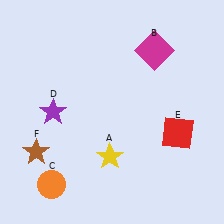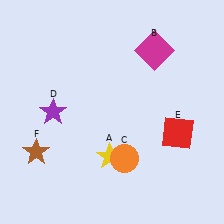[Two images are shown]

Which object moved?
The orange circle (C) moved right.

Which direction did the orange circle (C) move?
The orange circle (C) moved right.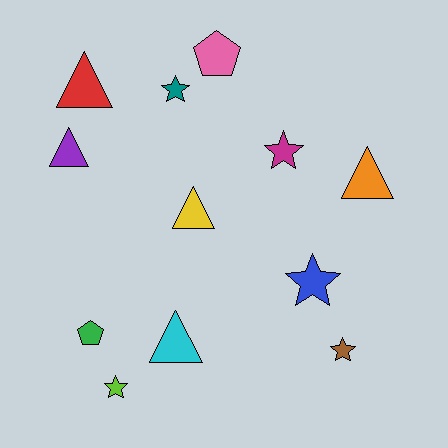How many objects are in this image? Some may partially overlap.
There are 12 objects.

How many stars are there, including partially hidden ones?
There are 5 stars.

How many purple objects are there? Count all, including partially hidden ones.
There is 1 purple object.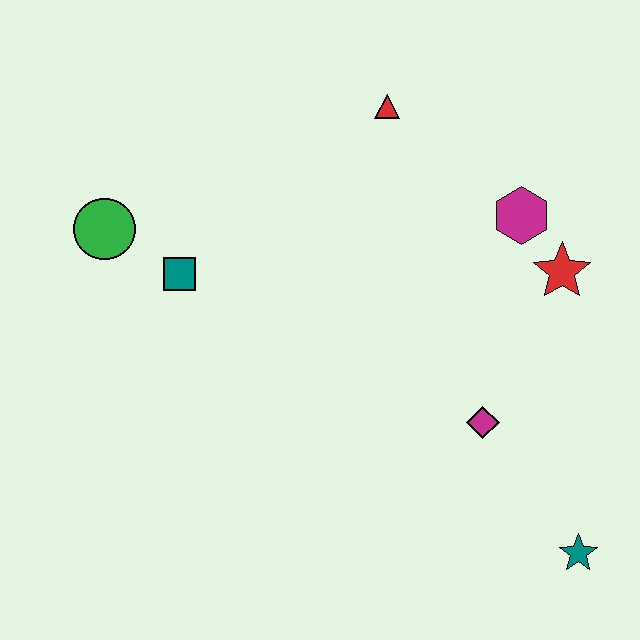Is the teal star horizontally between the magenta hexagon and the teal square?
No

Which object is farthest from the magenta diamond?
The green circle is farthest from the magenta diamond.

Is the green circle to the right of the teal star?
No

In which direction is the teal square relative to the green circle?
The teal square is to the right of the green circle.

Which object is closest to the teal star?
The magenta diamond is closest to the teal star.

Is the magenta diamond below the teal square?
Yes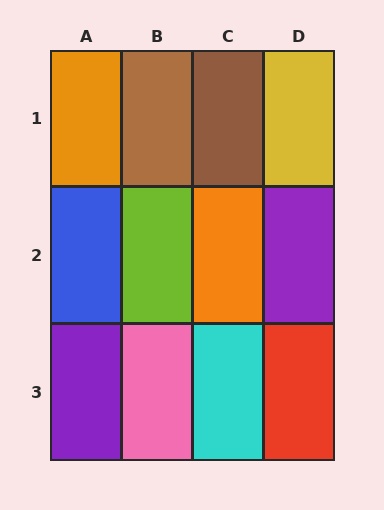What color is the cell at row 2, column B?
Lime.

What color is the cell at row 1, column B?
Brown.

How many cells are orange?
2 cells are orange.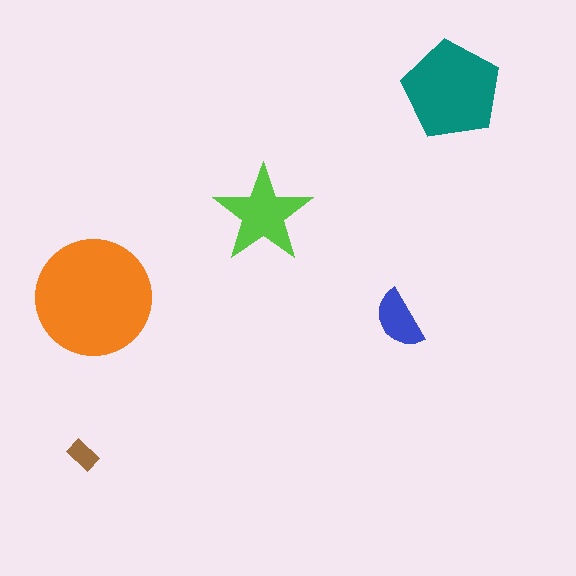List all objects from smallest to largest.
The brown rectangle, the blue semicircle, the lime star, the teal pentagon, the orange circle.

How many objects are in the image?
There are 5 objects in the image.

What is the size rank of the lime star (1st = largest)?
3rd.